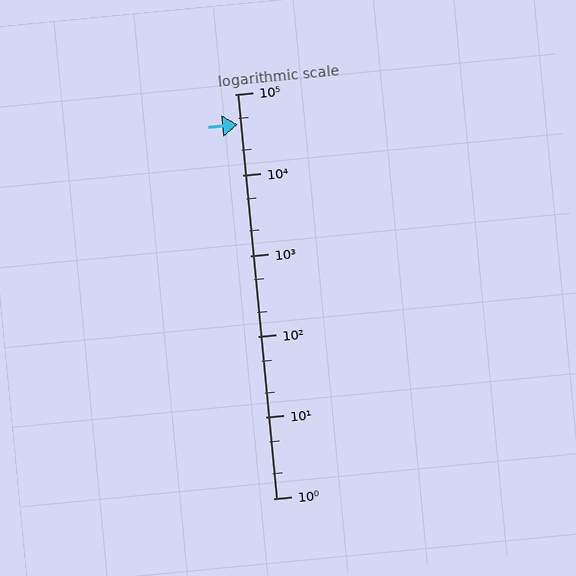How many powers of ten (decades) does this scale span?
The scale spans 5 decades, from 1 to 100000.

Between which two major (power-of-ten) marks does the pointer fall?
The pointer is between 10000 and 100000.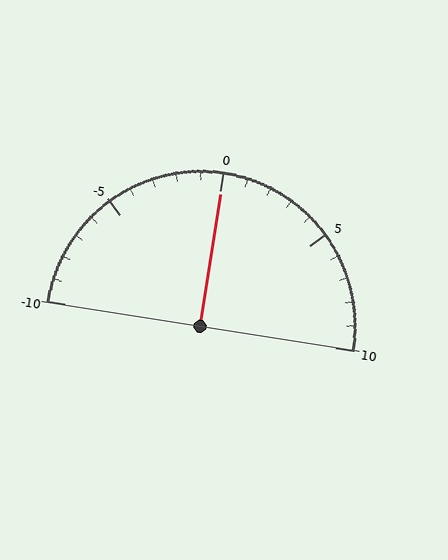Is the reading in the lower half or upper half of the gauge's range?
The reading is in the upper half of the range (-10 to 10).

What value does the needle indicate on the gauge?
The needle indicates approximately 0.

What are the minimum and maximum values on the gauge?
The gauge ranges from -10 to 10.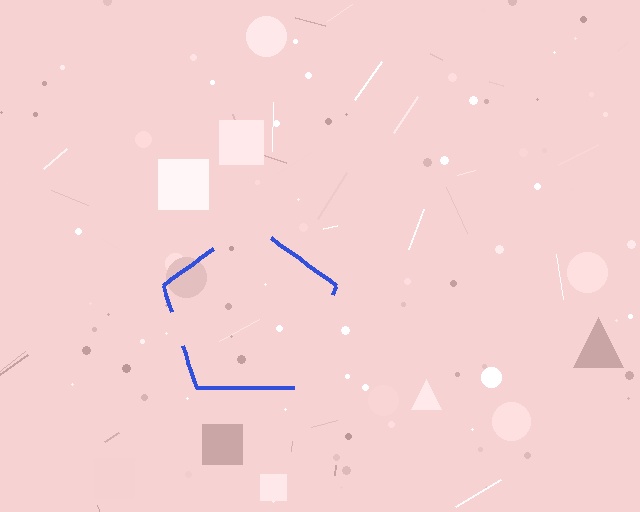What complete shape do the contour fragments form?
The contour fragments form a pentagon.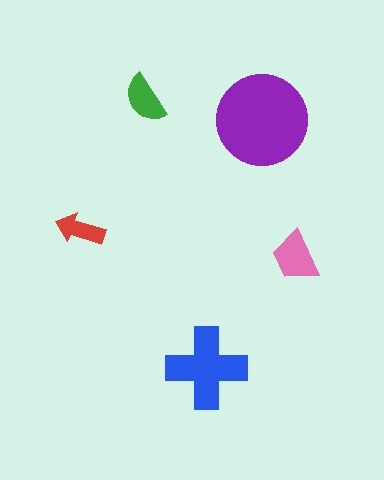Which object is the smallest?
The red arrow.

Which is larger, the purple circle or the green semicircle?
The purple circle.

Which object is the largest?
The purple circle.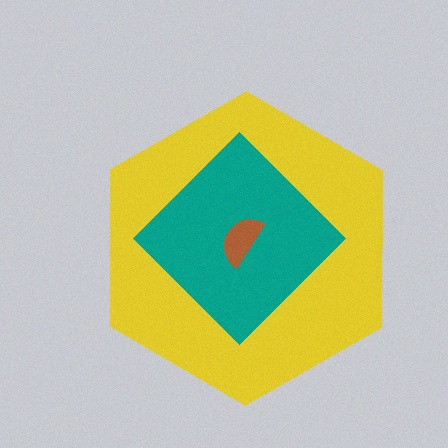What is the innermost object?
The brown semicircle.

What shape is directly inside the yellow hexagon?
The teal diamond.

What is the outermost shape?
The yellow hexagon.